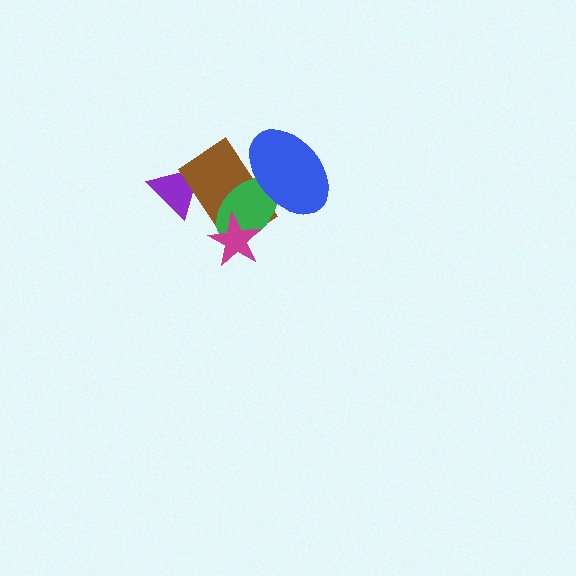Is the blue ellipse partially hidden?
No, no other shape covers it.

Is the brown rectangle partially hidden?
Yes, it is partially covered by another shape.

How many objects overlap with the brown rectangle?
4 objects overlap with the brown rectangle.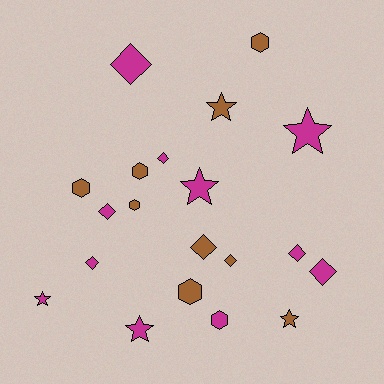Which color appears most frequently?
Magenta, with 11 objects.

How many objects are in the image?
There are 20 objects.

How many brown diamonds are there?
There are 2 brown diamonds.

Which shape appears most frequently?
Diamond, with 8 objects.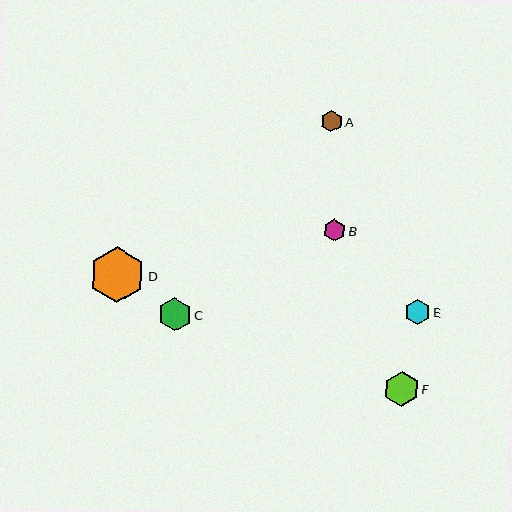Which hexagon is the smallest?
Hexagon A is the smallest with a size of approximately 21 pixels.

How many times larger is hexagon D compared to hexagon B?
Hexagon D is approximately 2.5 times the size of hexagon B.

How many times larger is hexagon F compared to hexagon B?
Hexagon F is approximately 1.6 times the size of hexagon B.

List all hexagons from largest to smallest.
From largest to smallest: D, F, C, E, B, A.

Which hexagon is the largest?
Hexagon D is the largest with a size of approximately 55 pixels.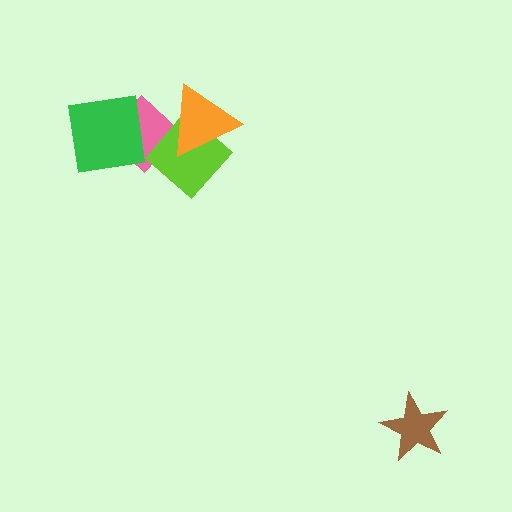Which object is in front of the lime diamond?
The orange triangle is in front of the lime diamond.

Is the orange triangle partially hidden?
No, no other shape covers it.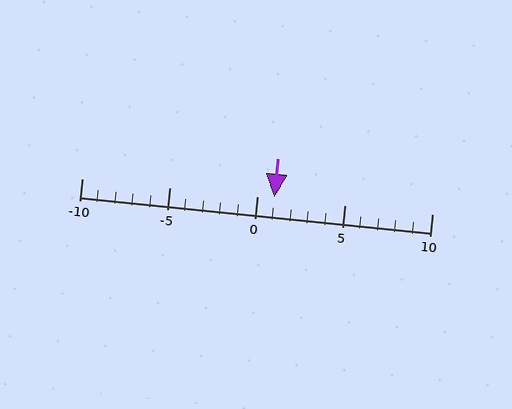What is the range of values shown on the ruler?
The ruler shows values from -10 to 10.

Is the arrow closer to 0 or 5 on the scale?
The arrow is closer to 0.